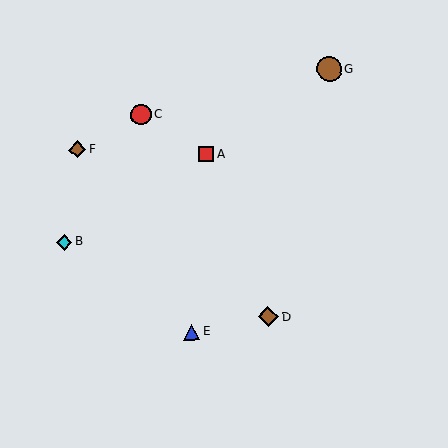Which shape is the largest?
The brown circle (labeled G) is the largest.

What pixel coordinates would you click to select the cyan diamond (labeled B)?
Click at (64, 242) to select the cyan diamond B.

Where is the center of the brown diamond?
The center of the brown diamond is at (268, 317).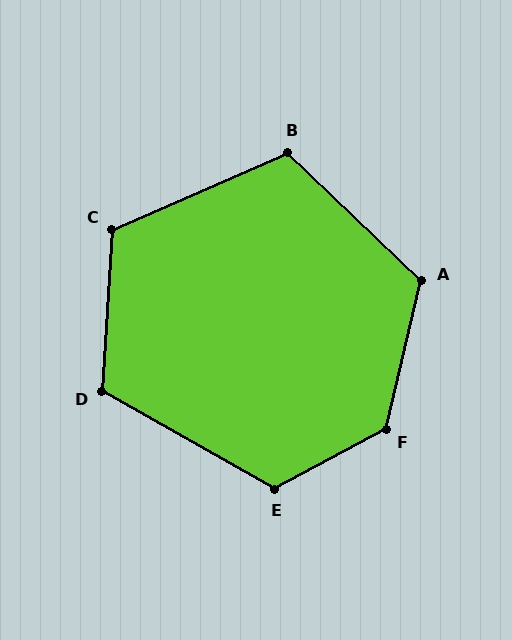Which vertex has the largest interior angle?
F, at approximately 131 degrees.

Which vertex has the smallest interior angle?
B, at approximately 113 degrees.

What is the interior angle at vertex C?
Approximately 117 degrees (obtuse).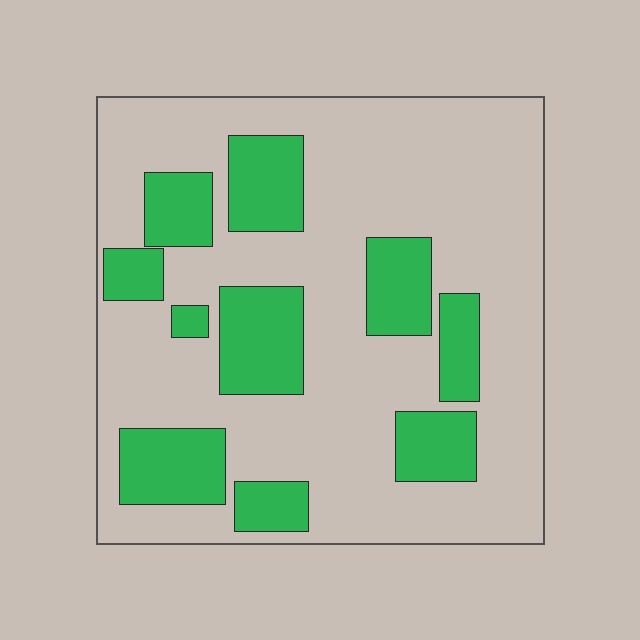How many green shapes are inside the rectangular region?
10.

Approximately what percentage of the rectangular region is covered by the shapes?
Approximately 25%.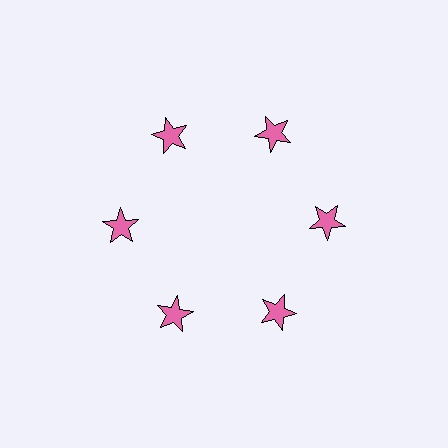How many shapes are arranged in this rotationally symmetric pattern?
There are 6 shapes, arranged in 6 groups of 1.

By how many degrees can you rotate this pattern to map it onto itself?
The pattern maps onto itself every 60 degrees of rotation.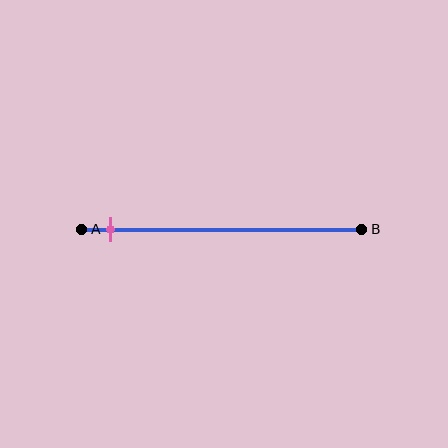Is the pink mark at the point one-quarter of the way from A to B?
No, the mark is at about 10% from A, not at the 25% one-quarter point.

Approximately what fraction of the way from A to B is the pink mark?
The pink mark is approximately 10% of the way from A to B.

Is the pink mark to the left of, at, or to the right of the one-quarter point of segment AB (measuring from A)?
The pink mark is to the left of the one-quarter point of segment AB.